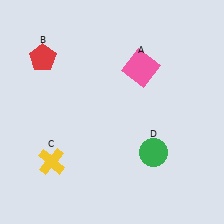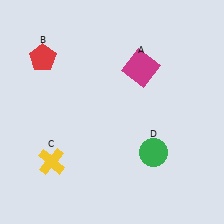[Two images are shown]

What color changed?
The square (A) changed from pink in Image 1 to magenta in Image 2.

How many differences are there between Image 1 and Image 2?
There is 1 difference between the two images.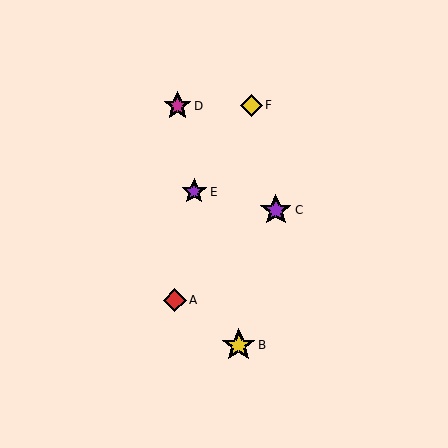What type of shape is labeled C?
Shape C is a purple star.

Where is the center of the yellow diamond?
The center of the yellow diamond is at (251, 105).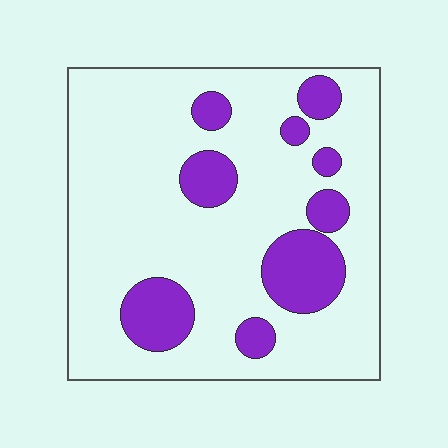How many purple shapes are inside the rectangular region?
9.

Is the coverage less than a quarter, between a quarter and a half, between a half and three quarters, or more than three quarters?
Less than a quarter.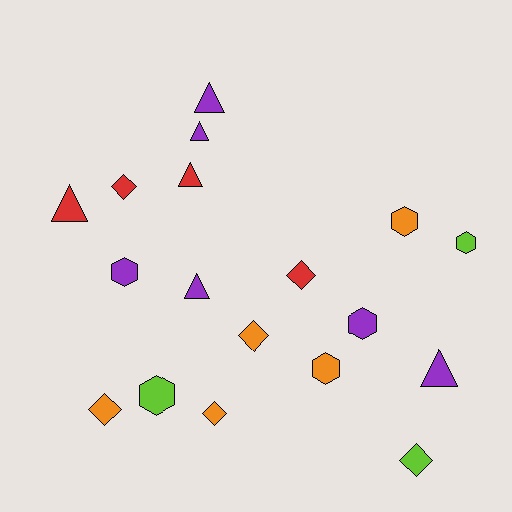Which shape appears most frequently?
Diamond, with 6 objects.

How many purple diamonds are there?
There are no purple diamonds.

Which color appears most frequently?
Purple, with 6 objects.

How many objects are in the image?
There are 18 objects.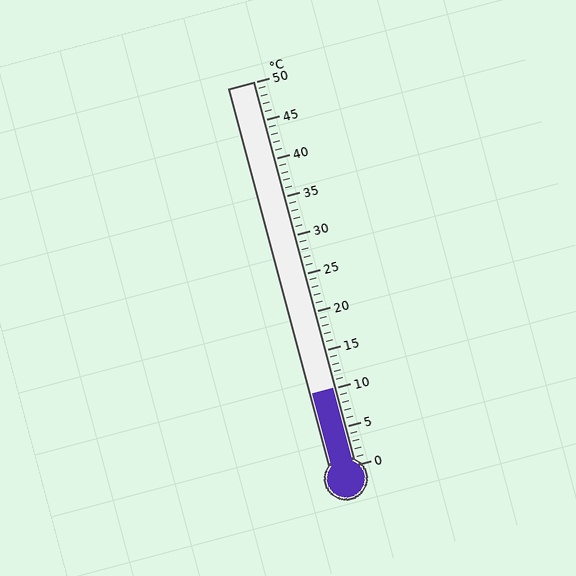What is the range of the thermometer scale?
The thermometer scale ranges from 0°C to 50°C.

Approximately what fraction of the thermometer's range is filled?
The thermometer is filled to approximately 20% of its range.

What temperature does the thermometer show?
The thermometer shows approximately 10°C.